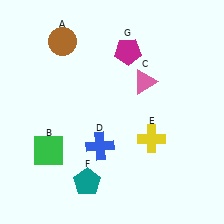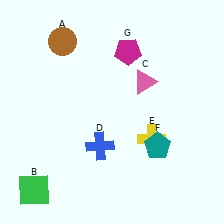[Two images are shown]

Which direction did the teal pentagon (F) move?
The teal pentagon (F) moved right.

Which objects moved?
The objects that moved are: the green square (B), the teal pentagon (F).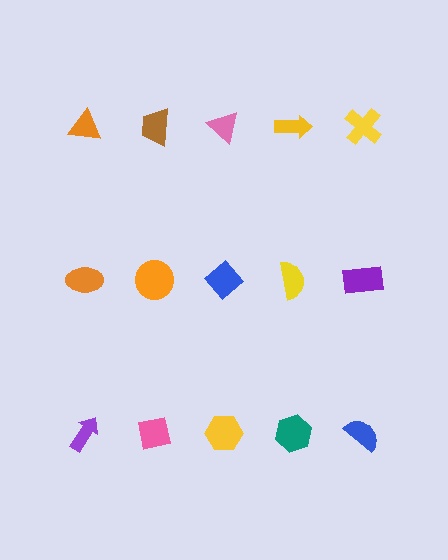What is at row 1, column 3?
A pink triangle.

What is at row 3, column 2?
A pink square.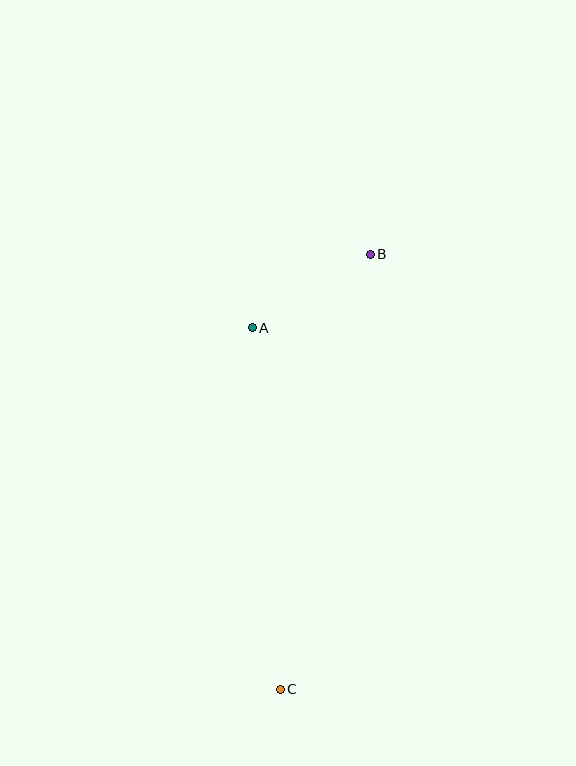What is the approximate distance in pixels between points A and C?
The distance between A and C is approximately 362 pixels.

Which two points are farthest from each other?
Points B and C are farthest from each other.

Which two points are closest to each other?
Points A and B are closest to each other.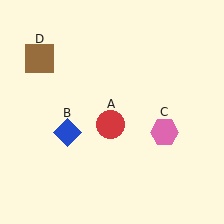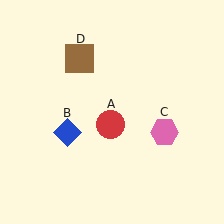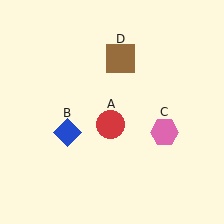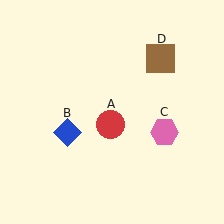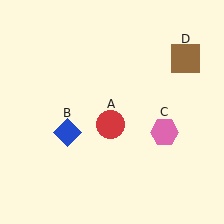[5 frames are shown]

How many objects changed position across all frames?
1 object changed position: brown square (object D).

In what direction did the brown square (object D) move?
The brown square (object D) moved right.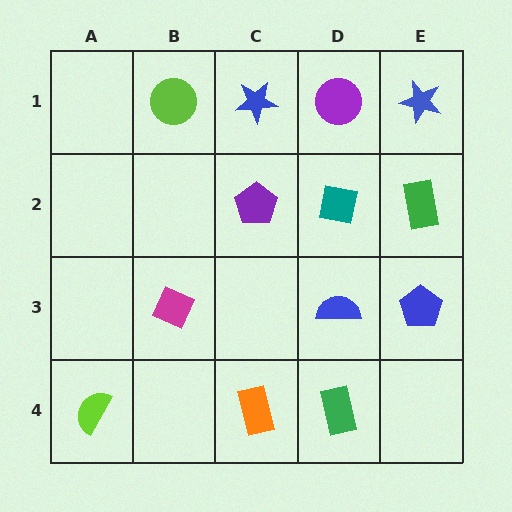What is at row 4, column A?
A lime semicircle.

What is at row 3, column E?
A blue pentagon.